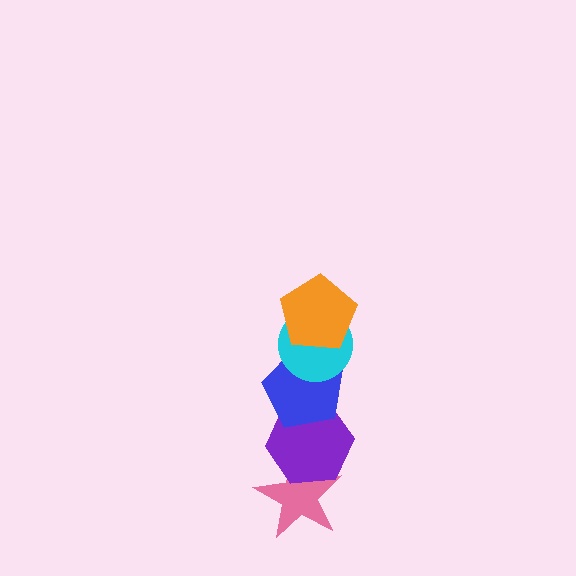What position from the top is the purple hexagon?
The purple hexagon is 4th from the top.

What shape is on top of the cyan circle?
The orange pentagon is on top of the cyan circle.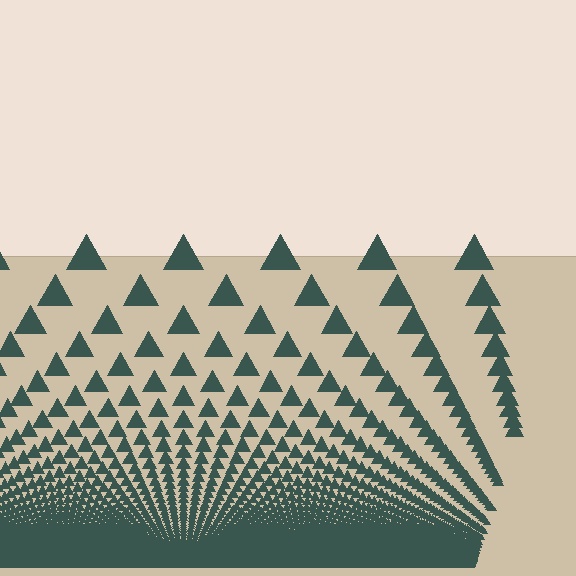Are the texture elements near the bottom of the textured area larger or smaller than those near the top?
Smaller. The gradient is inverted — elements near the bottom are smaller and denser.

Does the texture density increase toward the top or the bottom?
Density increases toward the bottom.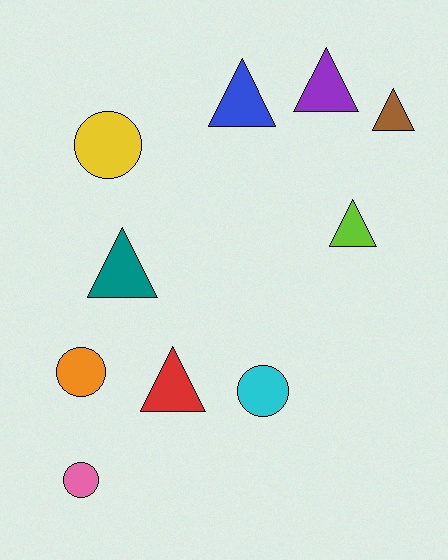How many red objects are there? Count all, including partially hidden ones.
There is 1 red object.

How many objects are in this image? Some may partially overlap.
There are 10 objects.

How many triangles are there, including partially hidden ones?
There are 6 triangles.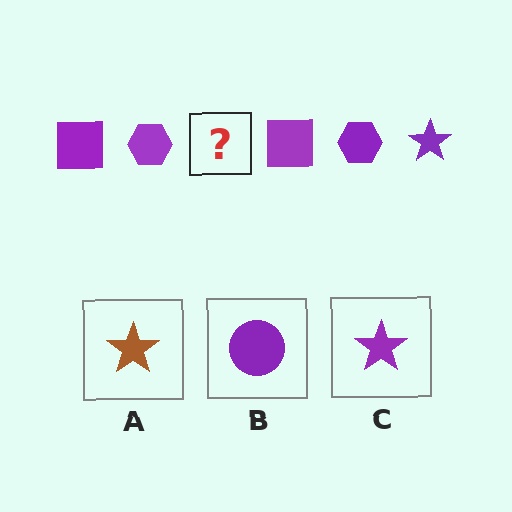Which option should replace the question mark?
Option C.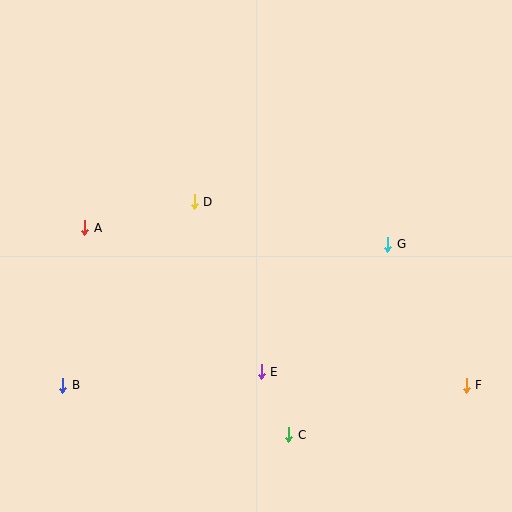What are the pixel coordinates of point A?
Point A is at (85, 228).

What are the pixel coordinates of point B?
Point B is at (63, 386).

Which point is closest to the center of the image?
Point D at (194, 202) is closest to the center.